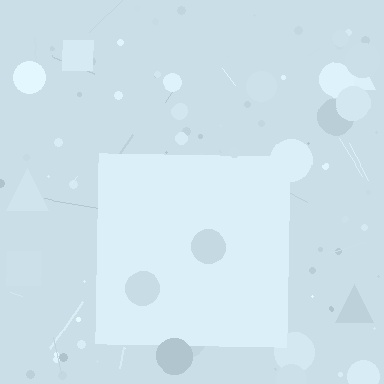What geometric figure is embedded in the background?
A square is embedded in the background.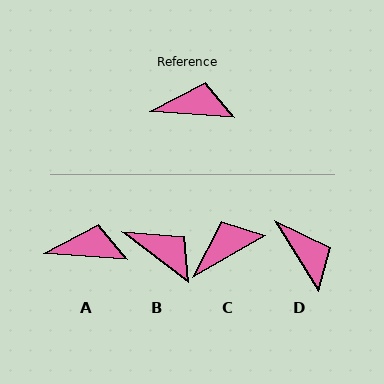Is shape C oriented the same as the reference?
No, it is off by about 34 degrees.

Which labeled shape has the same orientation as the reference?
A.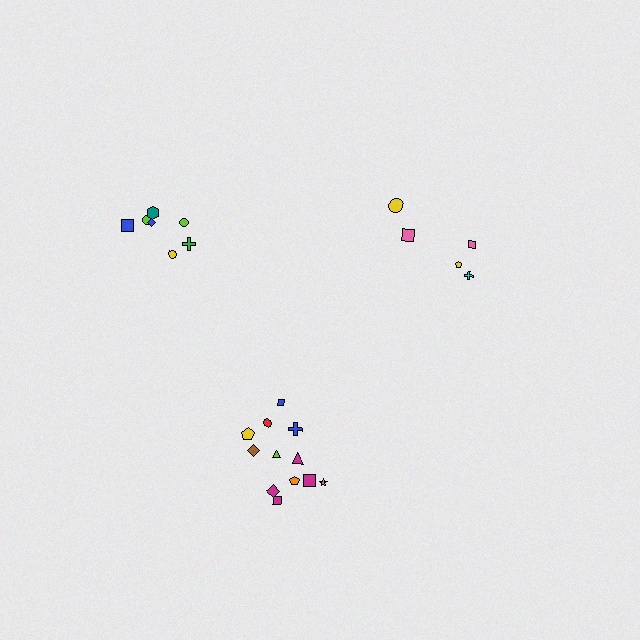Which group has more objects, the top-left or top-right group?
The top-left group.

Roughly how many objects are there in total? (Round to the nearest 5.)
Roughly 25 objects in total.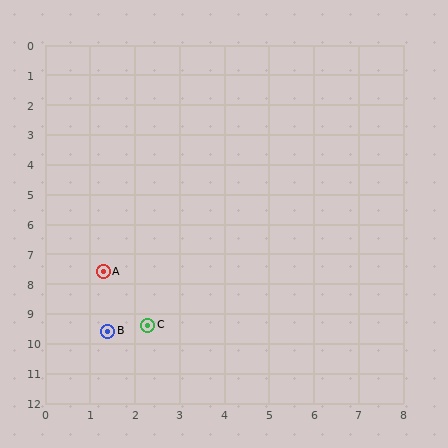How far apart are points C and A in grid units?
Points C and A are about 2.1 grid units apart.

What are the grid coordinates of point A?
Point A is at approximately (1.3, 7.6).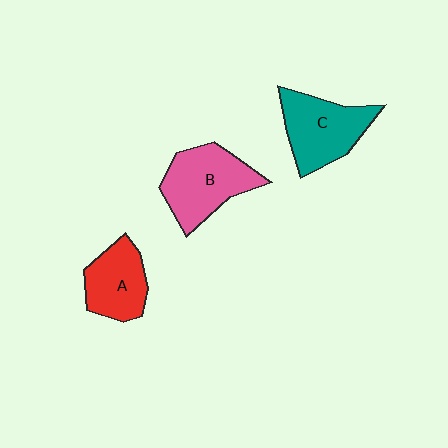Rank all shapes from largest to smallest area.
From largest to smallest: B (pink), C (teal), A (red).